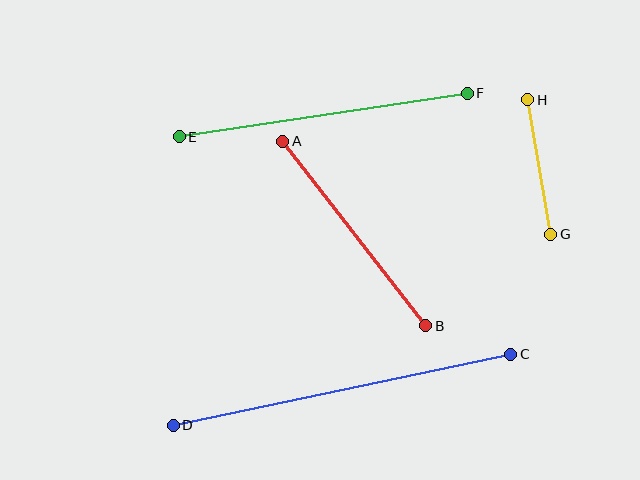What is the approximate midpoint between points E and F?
The midpoint is at approximately (323, 115) pixels.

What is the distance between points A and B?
The distance is approximately 234 pixels.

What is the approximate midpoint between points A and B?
The midpoint is at approximately (354, 234) pixels.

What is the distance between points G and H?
The distance is approximately 136 pixels.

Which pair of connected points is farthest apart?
Points C and D are farthest apart.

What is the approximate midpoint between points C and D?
The midpoint is at approximately (342, 390) pixels.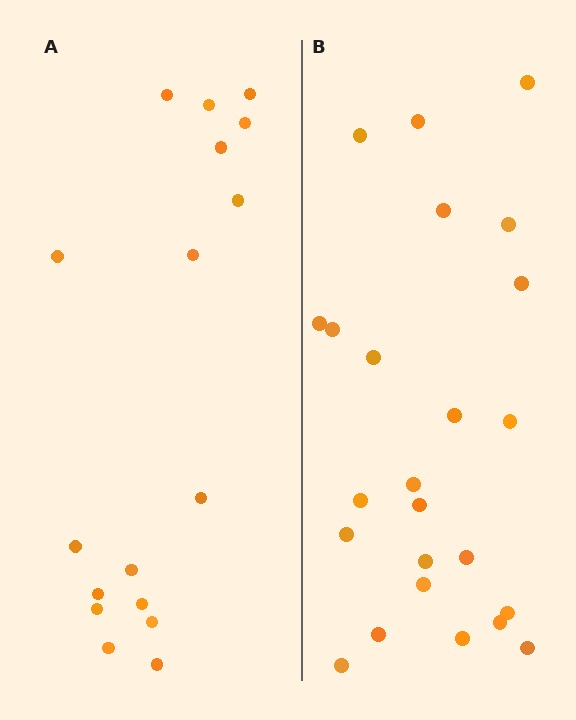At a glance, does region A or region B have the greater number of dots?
Region B (the right region) has more dots.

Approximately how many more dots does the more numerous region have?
Region B has roughly 8 or so more dots than region A.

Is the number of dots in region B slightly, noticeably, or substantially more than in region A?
Region B has noticeably more, but not dramatically so. The ratio is roughly 1.4 to 1.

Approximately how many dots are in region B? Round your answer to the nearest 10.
About 20 dots. (The exact count is 24, which rounds to 20.)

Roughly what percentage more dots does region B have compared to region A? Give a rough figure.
About 40% more.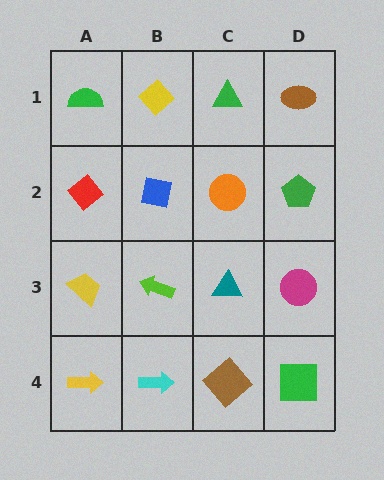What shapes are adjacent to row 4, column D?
A magenta circle (row 3, column D), a brown diamond (row 4, column C).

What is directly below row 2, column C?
A teal triangle.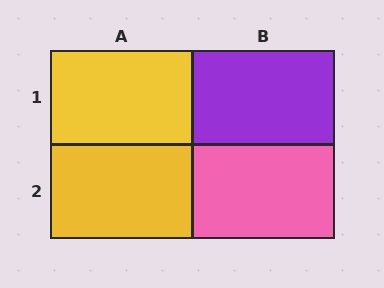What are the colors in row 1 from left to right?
Yellow, purple.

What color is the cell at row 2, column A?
Yellow.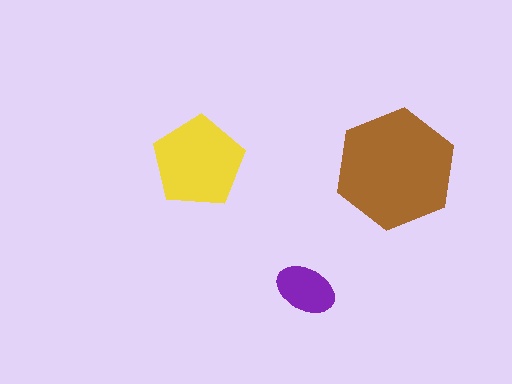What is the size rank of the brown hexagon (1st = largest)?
1st.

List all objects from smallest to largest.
The purple ellipse, the yellow pentagon, the brown hexagon.